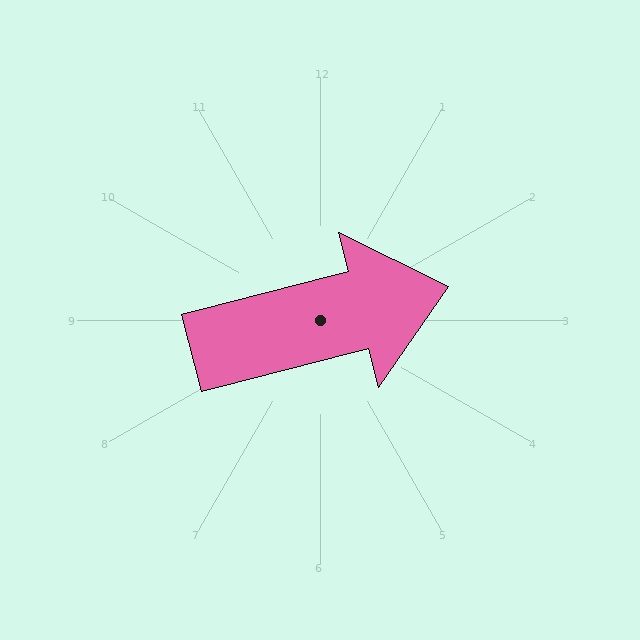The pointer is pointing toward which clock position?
Roughly 3 o'clock.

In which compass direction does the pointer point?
East.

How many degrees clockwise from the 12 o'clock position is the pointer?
Approximately 76 degrees.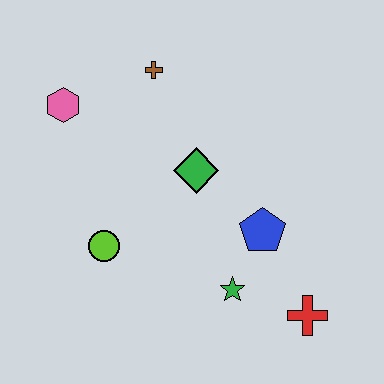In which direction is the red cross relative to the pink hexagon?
The red cross is to the right of the pink hexagon.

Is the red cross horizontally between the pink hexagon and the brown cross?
No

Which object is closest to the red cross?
The green star is closest to the red cross.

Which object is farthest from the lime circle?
The red cross is farthest from the lime circle.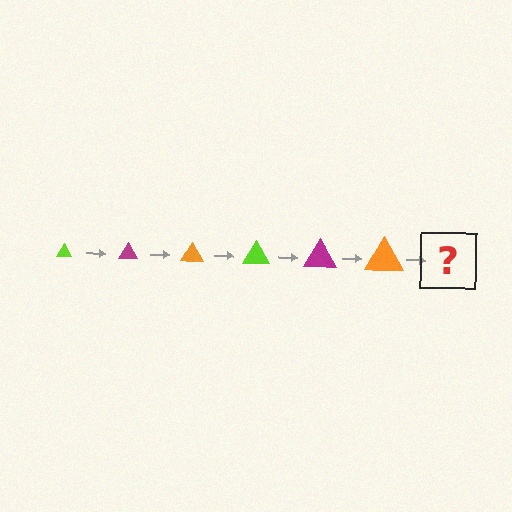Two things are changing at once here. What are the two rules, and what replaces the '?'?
The two rules are that the triangle grows larger each step and the color cycles through lime, magenta, and orange. The '?' should be a lime triangle, larger than the previous one.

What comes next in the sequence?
The next element should be a lime triangle, larger than the previous one.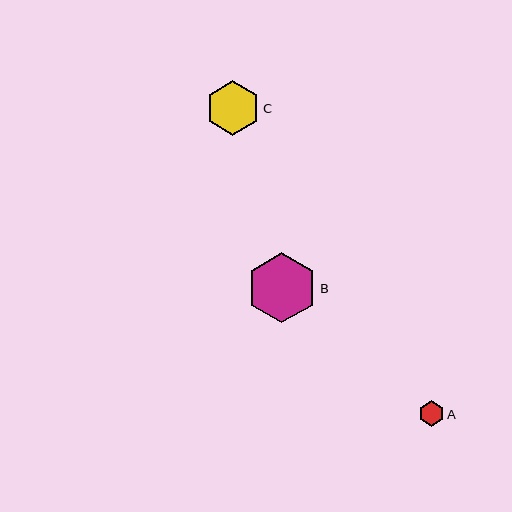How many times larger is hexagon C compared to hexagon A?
Hexagon C is approximately 2.2 times the size of hexagon A.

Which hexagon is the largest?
Hexagon B is the largest with a size of approximately 70 pixels.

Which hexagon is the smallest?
Hexagon A is the smallest with a size of approximately 25 pixels.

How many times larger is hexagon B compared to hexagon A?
Hexagon B is approximately 2.8 times the size of hexagon A.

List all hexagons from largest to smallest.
From largest to smallest: B, C, A.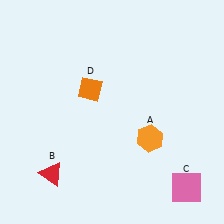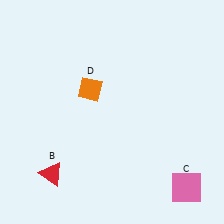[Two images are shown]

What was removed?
The orange hexagon (A) was removed in Image 2.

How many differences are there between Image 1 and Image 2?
There is 1 difference between the two images.